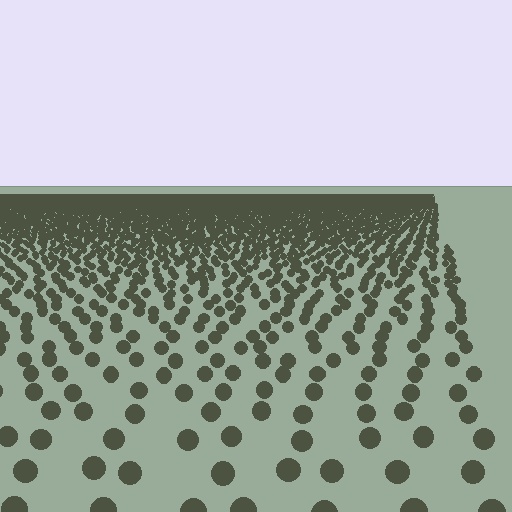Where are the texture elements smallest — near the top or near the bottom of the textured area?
Near the top.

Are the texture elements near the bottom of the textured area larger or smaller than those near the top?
Larger. Near the bottom, elements are closer to the viewer and appear at a bigger on-screen size.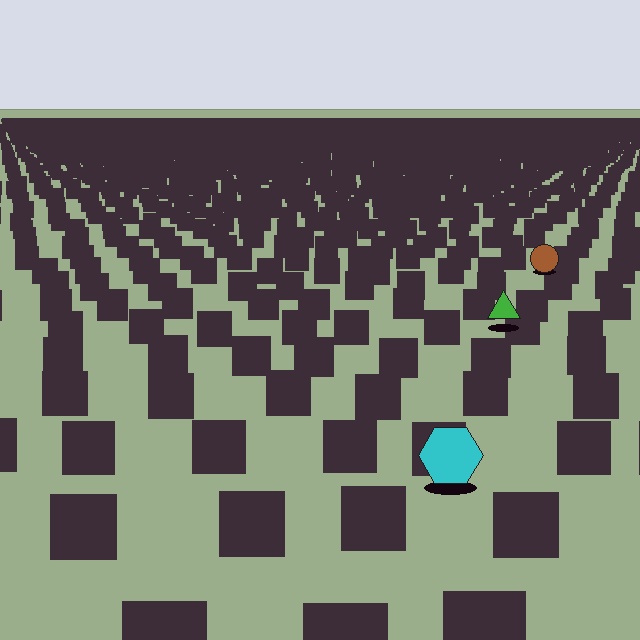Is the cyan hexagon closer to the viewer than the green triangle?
Yes. The cyan hexagon is closer — you can tell from the texture gradient: the ground texture is coarser near it.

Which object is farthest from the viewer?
The brown circle is farthest from the viewer. It appears smaller and the ground texture around it is denser.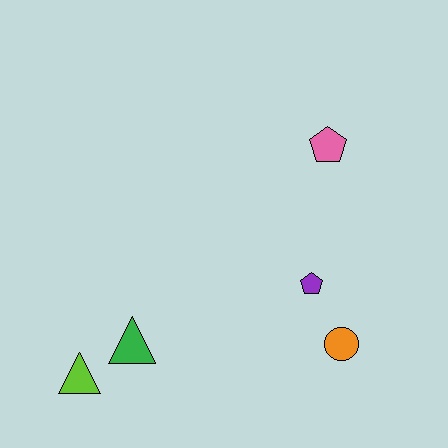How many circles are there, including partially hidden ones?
There is 1 circle.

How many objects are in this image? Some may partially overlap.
There are 5 objects.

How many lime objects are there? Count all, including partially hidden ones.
There is 1 lime object.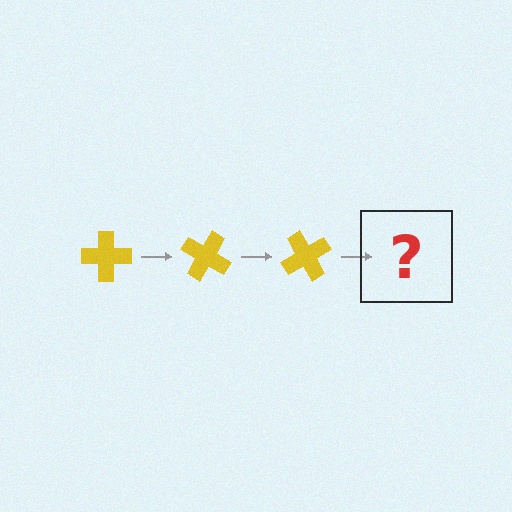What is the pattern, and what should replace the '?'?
The pattern is that the cross rotates 30 degrees each step. The '?' should be a yellow cross rotated 90 degrees.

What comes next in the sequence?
The next element should be a yellow cross rotated 90 degrees.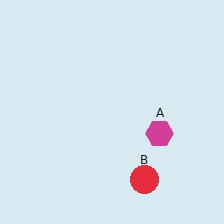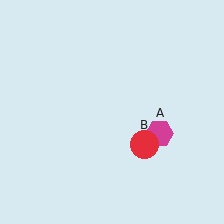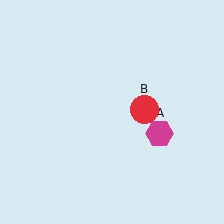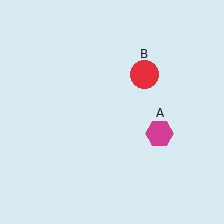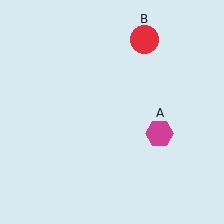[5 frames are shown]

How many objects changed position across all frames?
1 object changed position: red circle (object B).